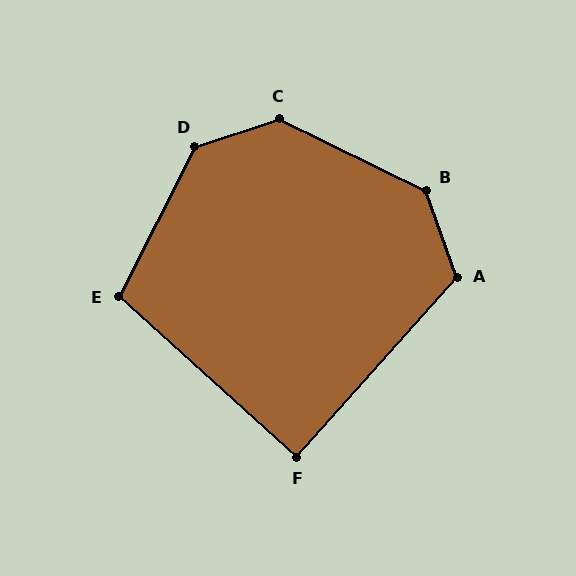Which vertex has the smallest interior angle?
F, at approximately 90 degrees.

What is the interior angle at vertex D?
Approximately 135 degrees (obtuse).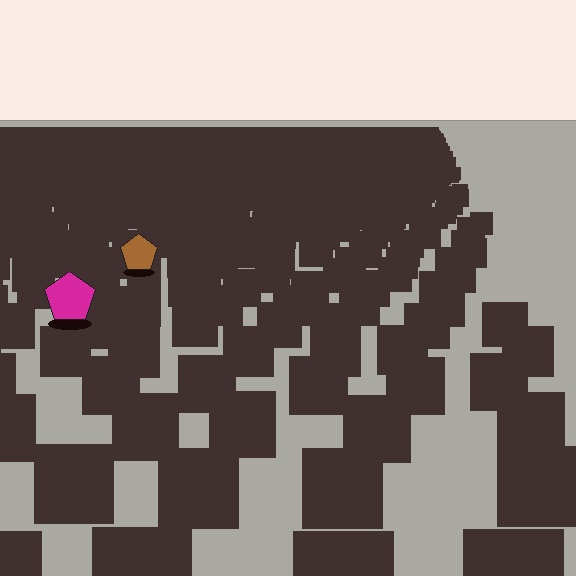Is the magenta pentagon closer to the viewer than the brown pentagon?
Yes. The magenta pentagon is closer — you can tell from the texture gradient: the ground texture is coarser near it.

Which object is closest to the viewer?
The magenta pentagon is closest. The texture marks near it are larger and more spread out.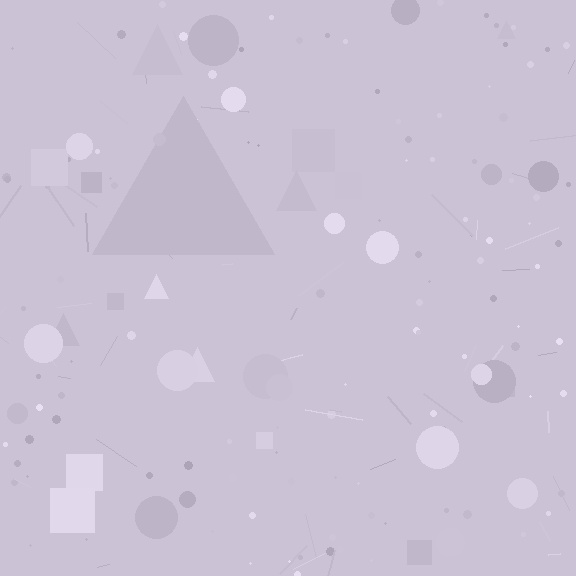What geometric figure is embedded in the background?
A triangle is embedded in the background.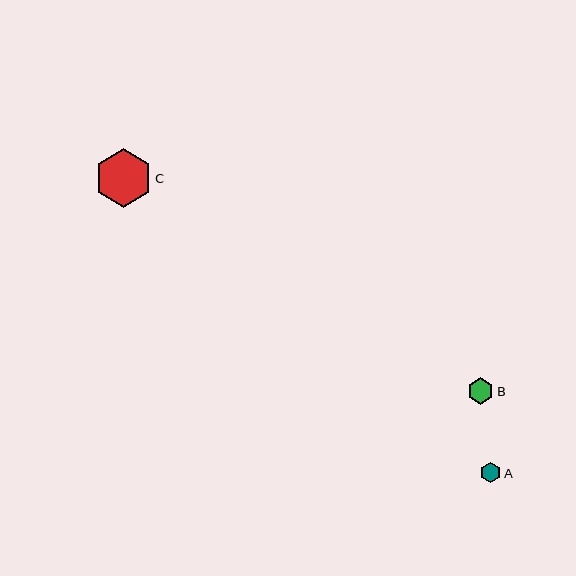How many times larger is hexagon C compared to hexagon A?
Hexagon C is approximately 2.8 times the size of hexagon A.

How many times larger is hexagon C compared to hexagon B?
Hexagon C is approximately 2.2 times the size of hexagon B.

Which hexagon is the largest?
Hexagon C is the largest with a size of approximately 58 pixels.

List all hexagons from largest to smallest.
From largest to smallest: C, B, A.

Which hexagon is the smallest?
Hexagon A is the smallest with a size of approximately 21 pixels.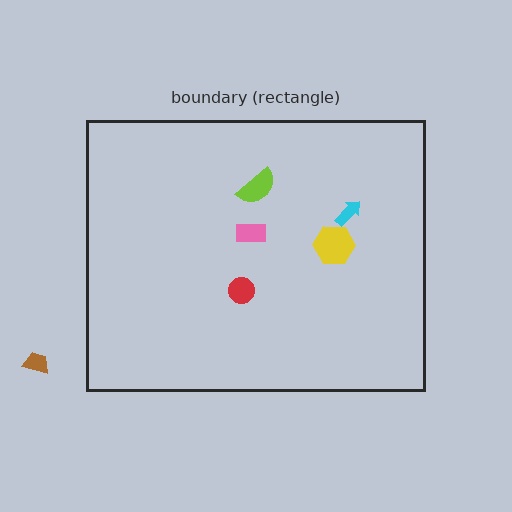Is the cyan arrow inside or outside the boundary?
Inside.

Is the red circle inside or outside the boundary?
Inside.